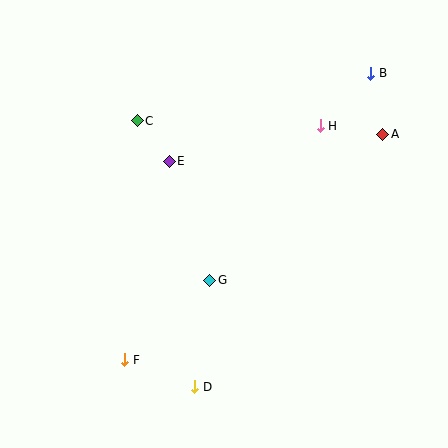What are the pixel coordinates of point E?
Point E is at (169, 161).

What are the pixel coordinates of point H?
Point H is at (320, 126).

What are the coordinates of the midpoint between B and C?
The midpoint between B and C is at (254, 97).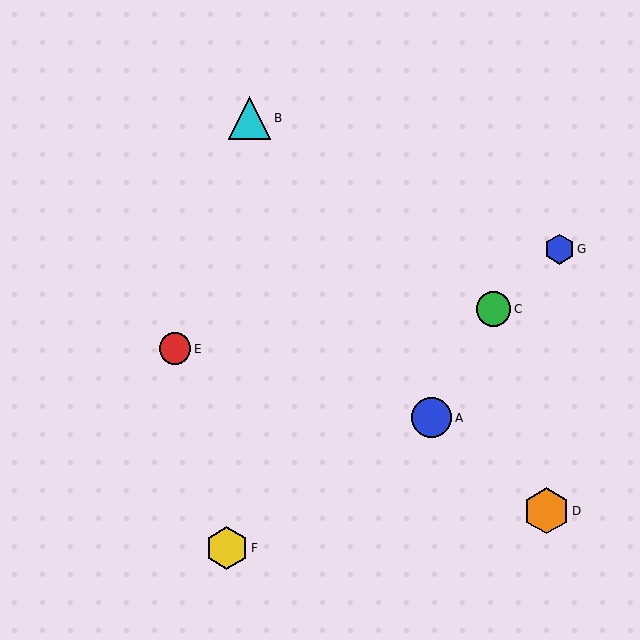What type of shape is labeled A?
Shape A is a blue circle.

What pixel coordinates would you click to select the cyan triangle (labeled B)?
Click at (250, 118) to select the cyan triangle B.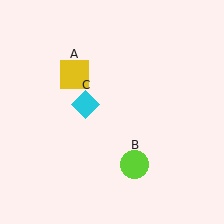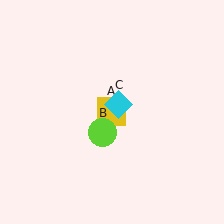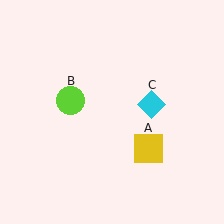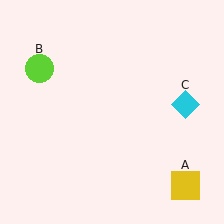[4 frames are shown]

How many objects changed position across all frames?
3 objects changed position: yellow square (object A), lime circle (object B), cyan diamond (object C).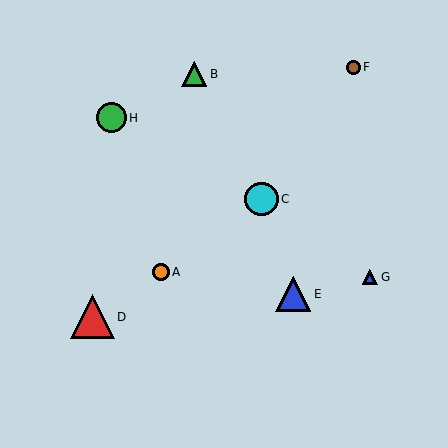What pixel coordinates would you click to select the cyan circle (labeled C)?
Click at (262, 199) to select the cyan circle C.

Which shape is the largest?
The red triangle (labeled D) is the largest.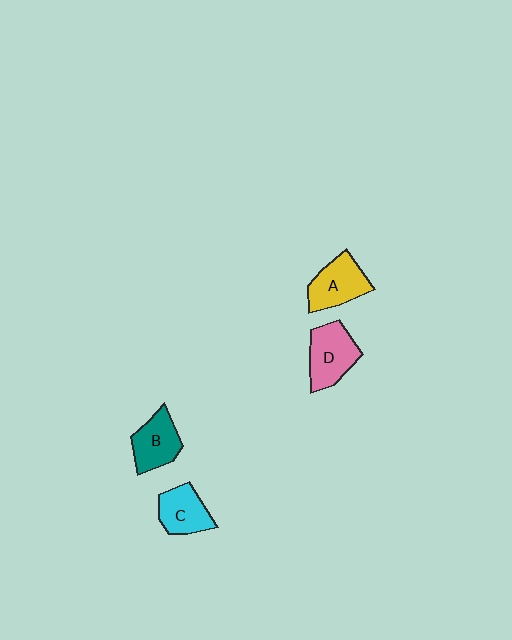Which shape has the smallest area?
Shape C (cyan).